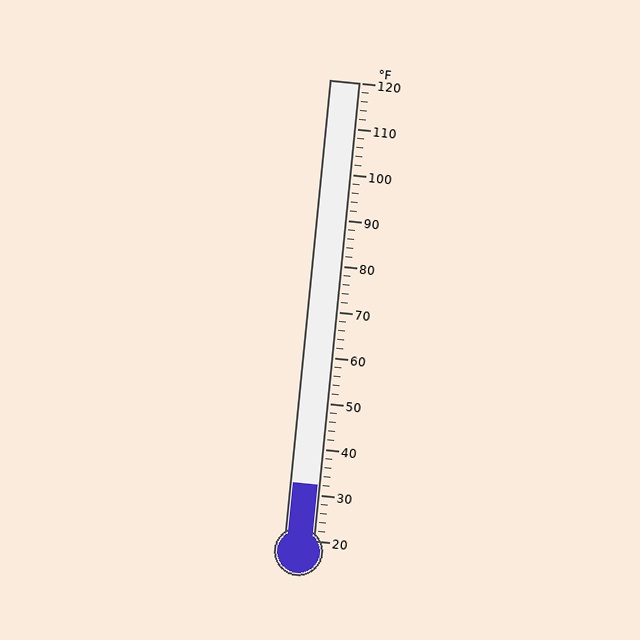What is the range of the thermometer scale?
The thermometer scale ranges from 20°F to 120°F.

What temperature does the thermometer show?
The thermometer shows approximately 32°F.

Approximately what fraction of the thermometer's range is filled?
The thermometer is filled to approximately 10% of its range.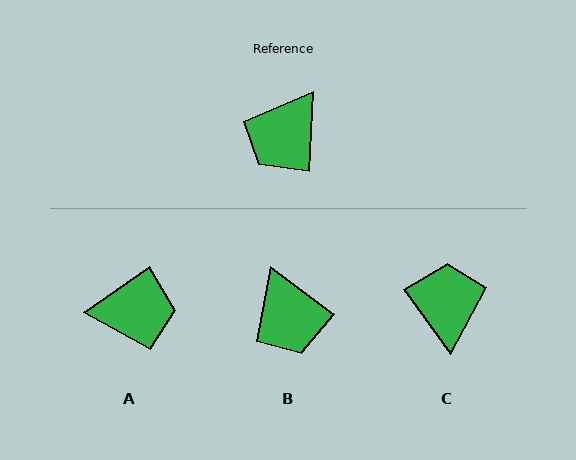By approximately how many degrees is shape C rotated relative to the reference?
Approximately 142 degrees clockwise.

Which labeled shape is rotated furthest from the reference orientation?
C, about 142 degrees away.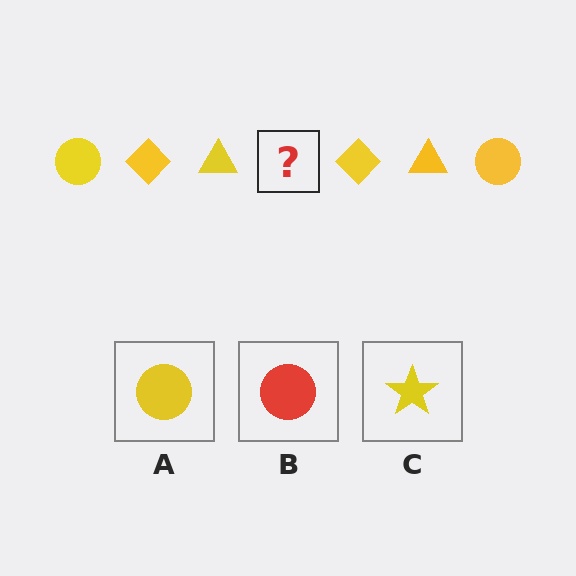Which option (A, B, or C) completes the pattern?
A.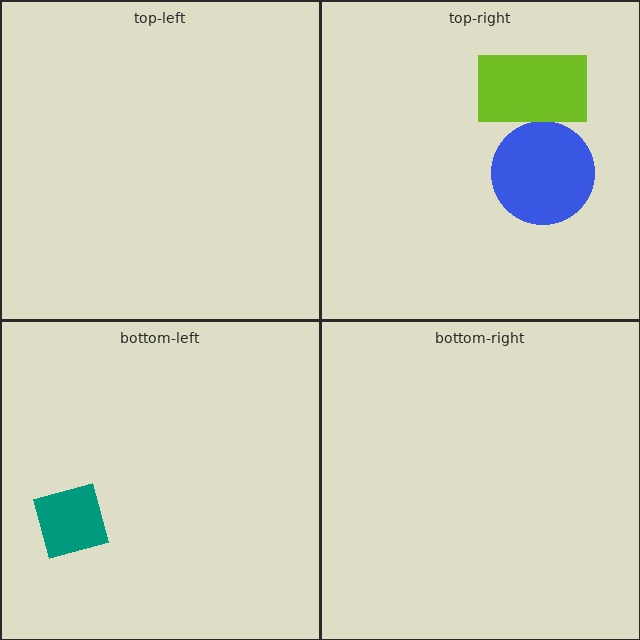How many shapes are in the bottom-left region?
1.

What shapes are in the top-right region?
The blue circle, the lime rectangle.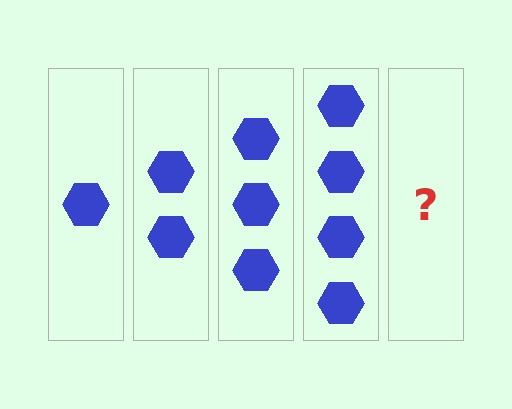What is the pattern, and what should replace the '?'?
The pattern is that each step adds one more hexagon. The '?' should be 5 hexagons.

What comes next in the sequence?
The next element should be 5 hexagons.